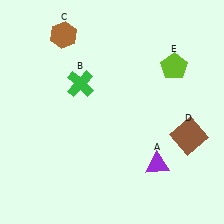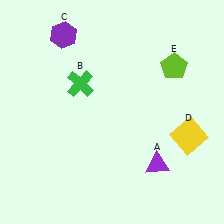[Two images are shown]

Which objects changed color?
C changed from brown to purple. D changed from brown to yellow.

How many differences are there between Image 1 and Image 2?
There are 2 differences between the two images.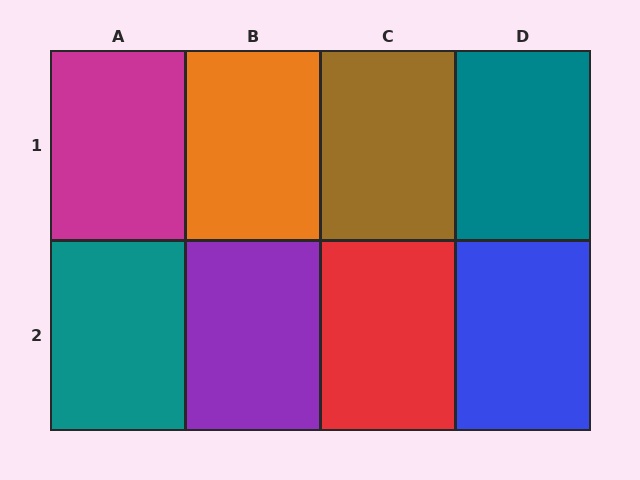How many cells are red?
1 cell is red.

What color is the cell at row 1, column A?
Magenta.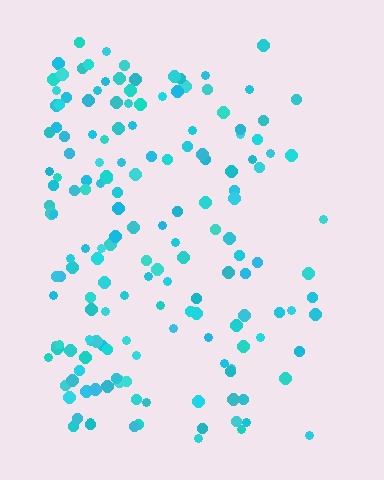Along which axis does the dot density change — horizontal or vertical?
Horizontal.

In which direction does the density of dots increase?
From right to left, with the left side densest.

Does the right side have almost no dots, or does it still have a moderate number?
Still a moderate number, just noticeably fewer than the left.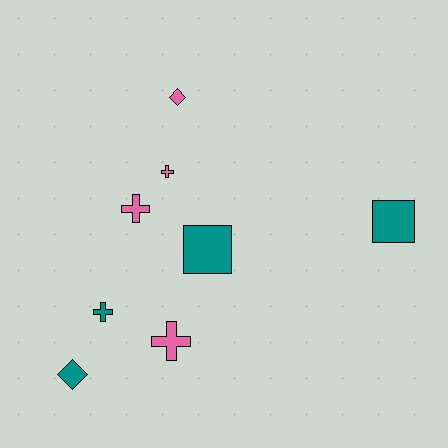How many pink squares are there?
There are no pink squares.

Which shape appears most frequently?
Cross, with 4 objects.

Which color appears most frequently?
Teal, with 4 objects.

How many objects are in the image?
There are 8 objects.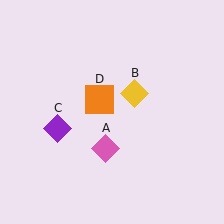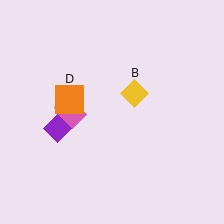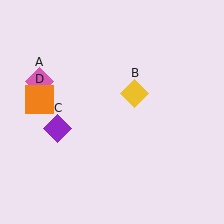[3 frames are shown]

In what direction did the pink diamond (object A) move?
The pink diamond (object A) moved up and to the left.